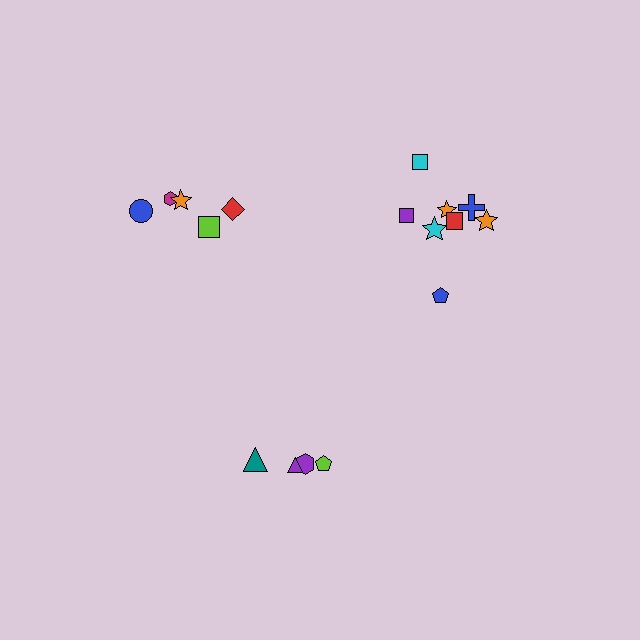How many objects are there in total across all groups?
There are 17 objects.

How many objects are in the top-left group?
There are 5 objects.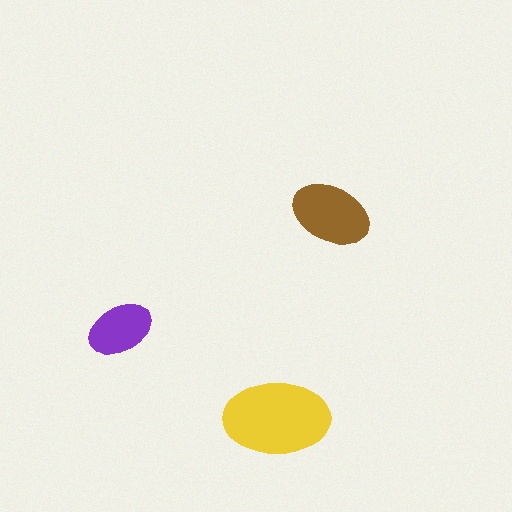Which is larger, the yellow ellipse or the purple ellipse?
The yellow one.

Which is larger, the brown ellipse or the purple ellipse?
The brown one.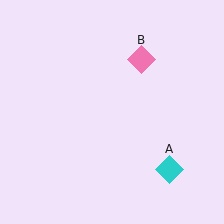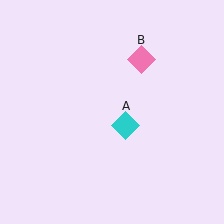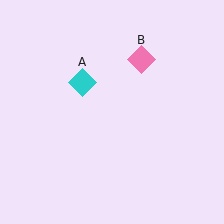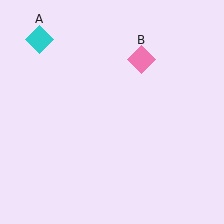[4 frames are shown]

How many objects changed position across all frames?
1 object changed position: cyan diamond (object A).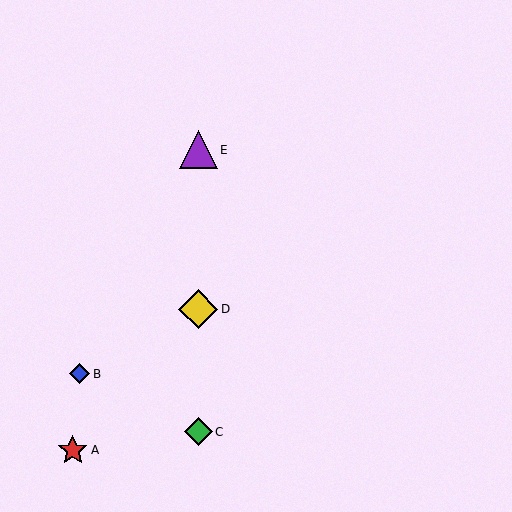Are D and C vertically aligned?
Yes, both are at x≈198.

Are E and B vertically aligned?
No, E is at x≈198 and B is at x≈80.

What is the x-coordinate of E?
Object E is at x≈198.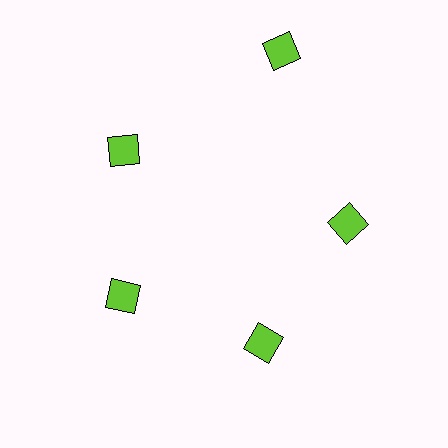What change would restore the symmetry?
The symmetry would be restored by moving it inward, back onto the ring so that all 5 diamonds sit at equal angles and equal distance from the center.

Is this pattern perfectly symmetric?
No. The 5 lime diamonds are arranged in a ring, but one element near the 1 o'clock position is pushed outward from the center, breaking the 5-fold rotational symmetry.